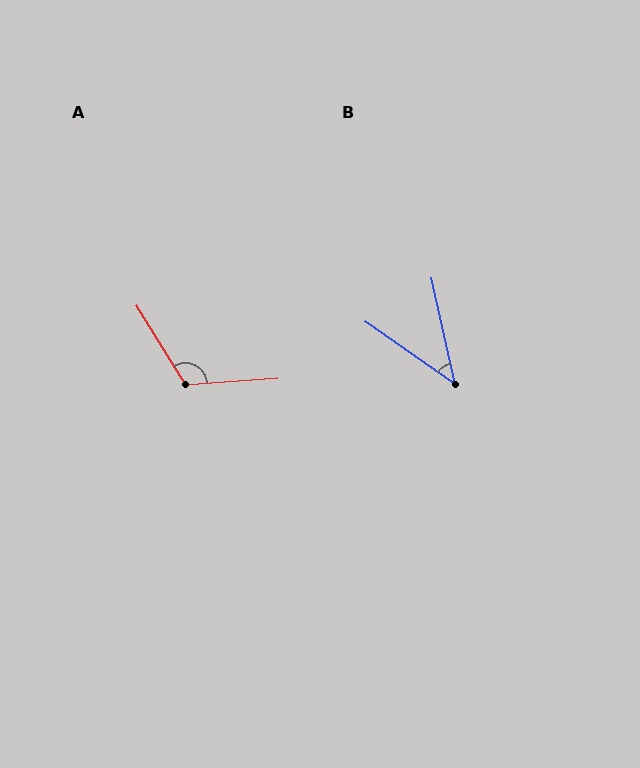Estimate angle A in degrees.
Approximately 117 degrees.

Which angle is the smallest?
B, at approximately 43 degrees.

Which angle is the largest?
A, at approximately 117 degrees.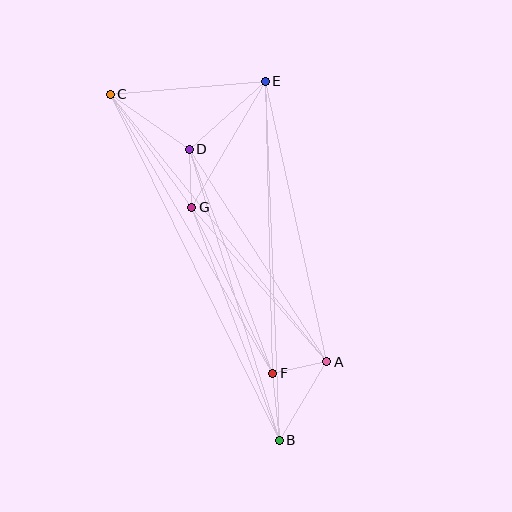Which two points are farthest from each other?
Points B and C are farthest from each other.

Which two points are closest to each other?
Points A and F are closest to each other.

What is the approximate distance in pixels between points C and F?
The distance between C and F is approximately 323 pixels.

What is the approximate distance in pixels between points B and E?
The distance between B and E is approximately 359 pixels.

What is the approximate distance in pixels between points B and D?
The distance between B and D is approximately 304 pixels.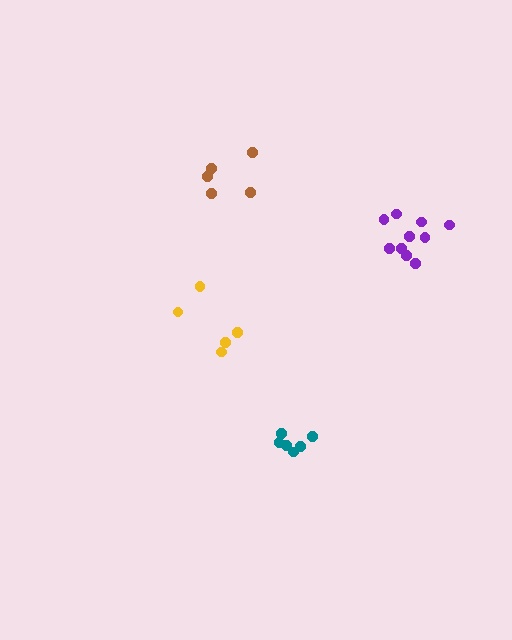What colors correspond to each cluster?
The clusters are colored: yellow, purple, brown, teal.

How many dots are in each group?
Group 1: 5 dots, Group 2: 10 dots, Group 3: 5 dots, Group 4: 6 dots (26 total).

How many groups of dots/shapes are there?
There are 4 groups.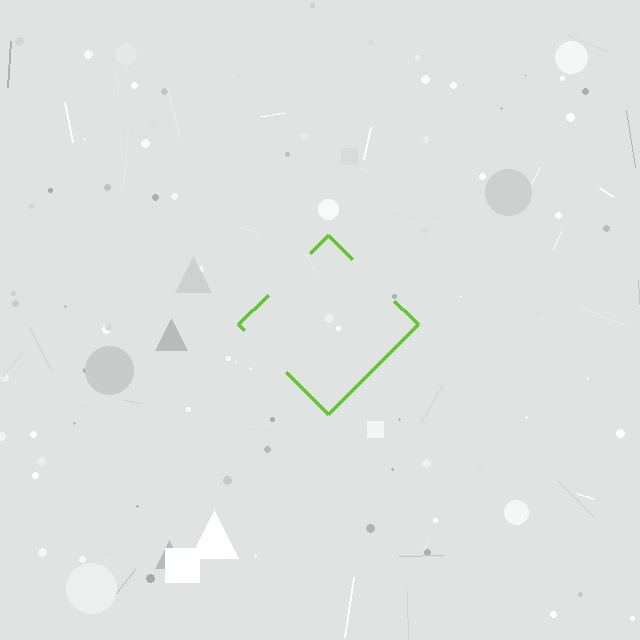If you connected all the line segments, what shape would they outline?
They would outline a diamond.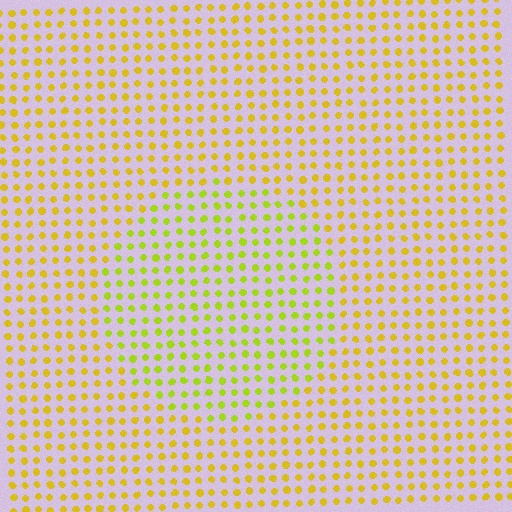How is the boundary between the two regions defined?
The boundary is defined purely by a slight shift in hue (about 27 degrees). Spacing, size, and orientation are identical on both sides.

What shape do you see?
I see a circle.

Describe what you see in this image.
The image is filled with small yellow elements in a uniform arrangement. A circle-shaped region is visible where the elements are tinted to a slightly different hue, forming a subtle color boundary.